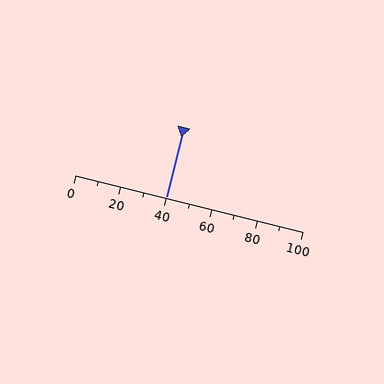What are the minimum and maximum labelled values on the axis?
The axis runs from 0 to 100.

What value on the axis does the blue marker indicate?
The marker indicates approximately 40.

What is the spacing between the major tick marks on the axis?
The major ticks are spaced 20 apart.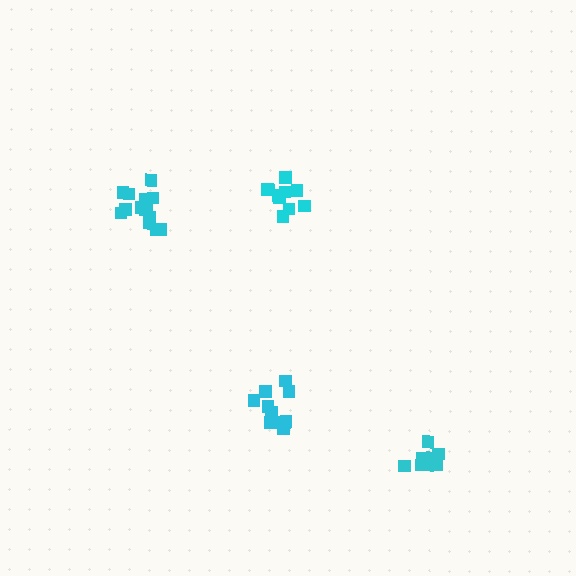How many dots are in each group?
Group 1: 10 dots, Group 2: 11 dots, Group 3: 14 dots, Group 4: 8 dots (43 total).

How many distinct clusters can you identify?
There are 4 distinct clusters.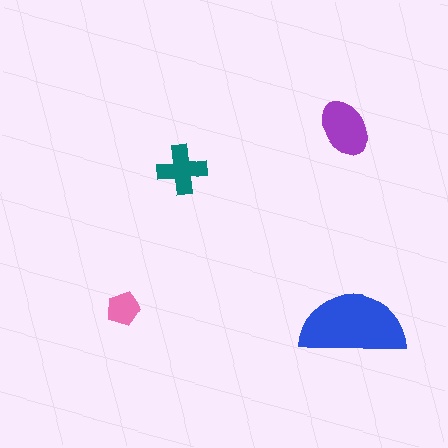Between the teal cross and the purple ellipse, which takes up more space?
The purple ellipse.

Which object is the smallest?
The pink pentagon.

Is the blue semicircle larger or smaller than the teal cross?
Larger.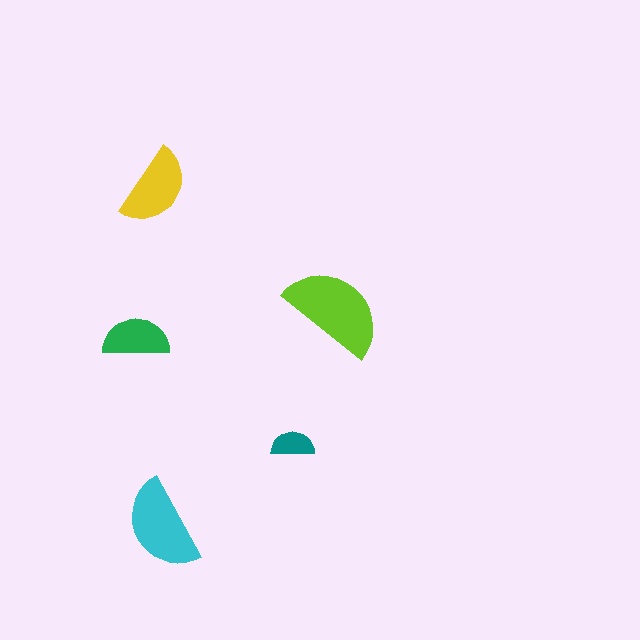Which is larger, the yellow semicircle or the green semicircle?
The yellow one.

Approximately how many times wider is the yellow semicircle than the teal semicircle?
About 2 times wider.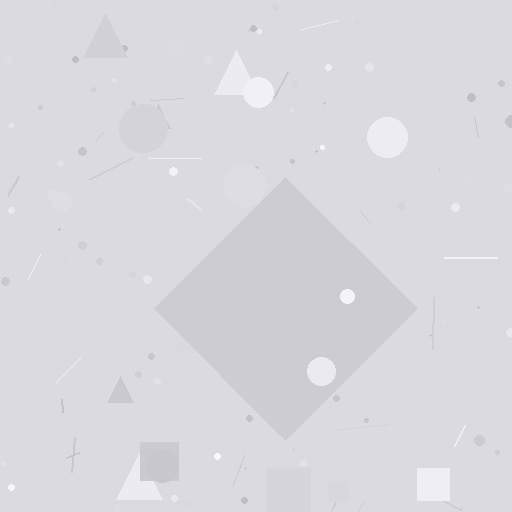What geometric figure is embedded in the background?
A diamond is embedded in the background.